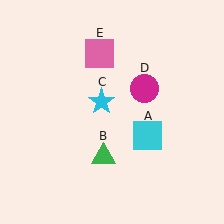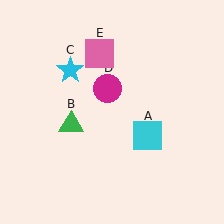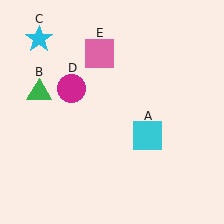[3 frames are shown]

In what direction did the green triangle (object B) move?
The green triangle (object B) moved up and to the left.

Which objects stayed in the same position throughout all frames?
Cyan square (object A) and pink square (object E) remained stationary.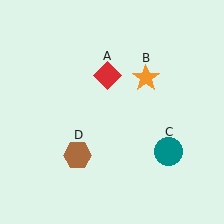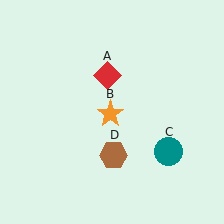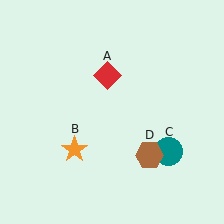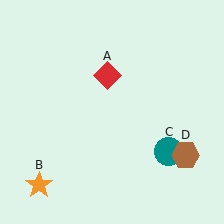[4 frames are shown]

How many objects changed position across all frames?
2 objects changed position: orange star (object B), brown hexagon (object D).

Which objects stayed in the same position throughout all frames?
Red diamond (object A) and teal circle (object C) remained stationary.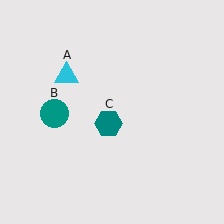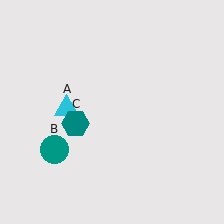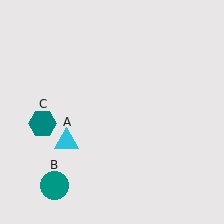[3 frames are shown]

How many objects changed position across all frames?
3 objects changed position: cyan triangle (object A), teal circle (object B), teal hexagon (object C).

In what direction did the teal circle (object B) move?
The teal circle (object B) moved down.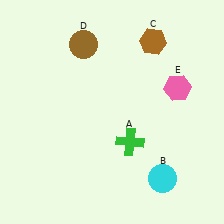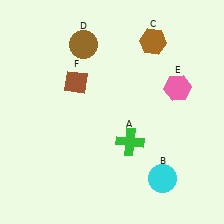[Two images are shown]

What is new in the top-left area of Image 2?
A brown diamond (F) was added in the top-left area of Image 2.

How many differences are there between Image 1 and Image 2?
There is 1 difference between the two images.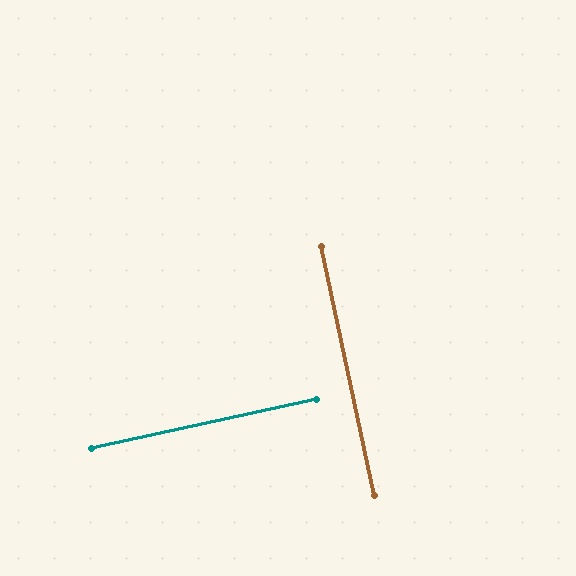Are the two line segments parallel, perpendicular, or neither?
Perpendicular — they meet at approximately 90°.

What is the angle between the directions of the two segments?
Approximately 90 degrees.